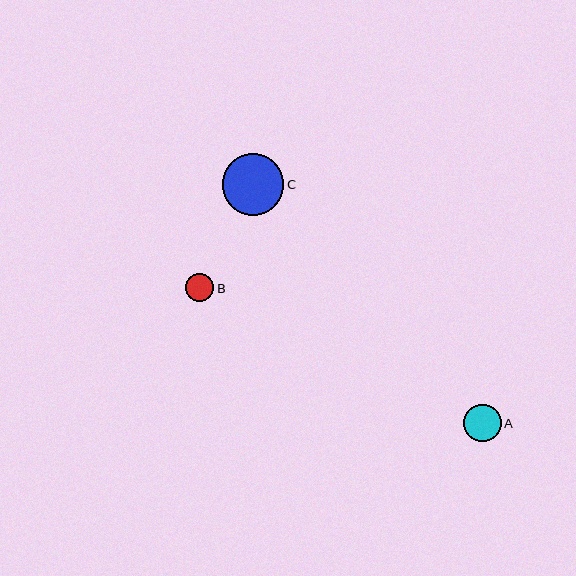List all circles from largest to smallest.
From largest to smallest: C, A, B.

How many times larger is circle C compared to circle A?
Circle C is approximately 1.6 times the size of circle A.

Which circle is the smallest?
Circle B is the smallest with a size of approximately 28 pixels.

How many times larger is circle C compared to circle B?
Circle C is approximately 2.2 times the size of circle B.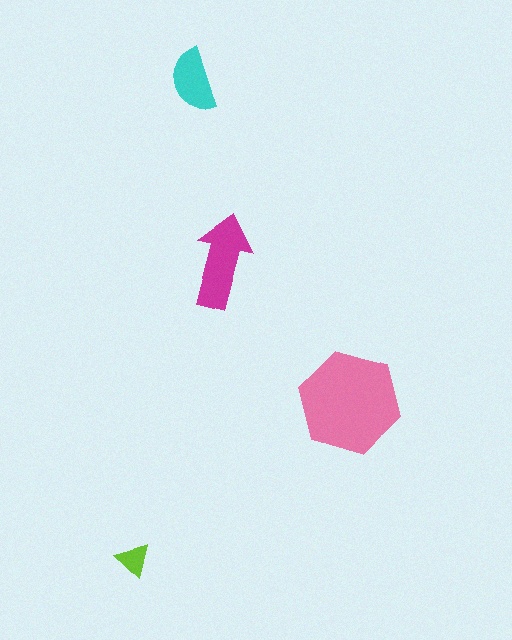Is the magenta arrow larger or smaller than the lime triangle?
Larger.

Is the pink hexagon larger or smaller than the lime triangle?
Larger.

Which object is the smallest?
The lime triangle.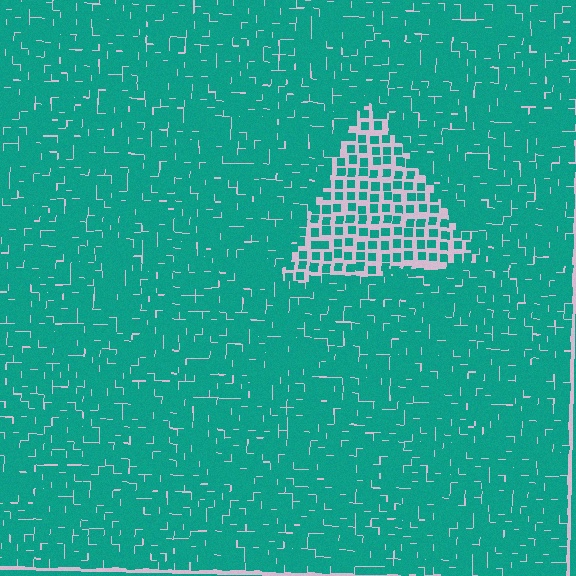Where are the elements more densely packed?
The elements are more densely packed outside the triangle boundary.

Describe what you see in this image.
The image contains small teal elements arranged at two different densities. A triangle-shaped region is visible where the elements are less densely packed than the surrounding area.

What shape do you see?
I see a triangle.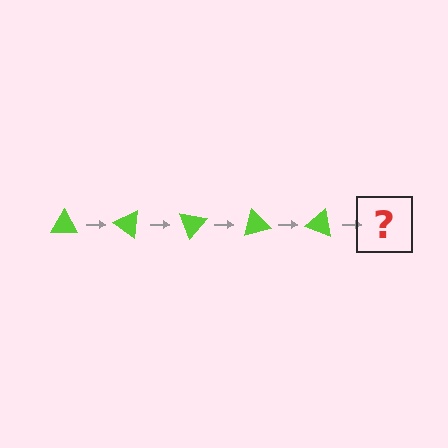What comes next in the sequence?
The next element should be a lime triangle rotated 175 degrees.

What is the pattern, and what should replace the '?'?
The pattern is that the triangle rotates 35 degrees each step. The '?' should be a lime triangle rotated 175 degrees.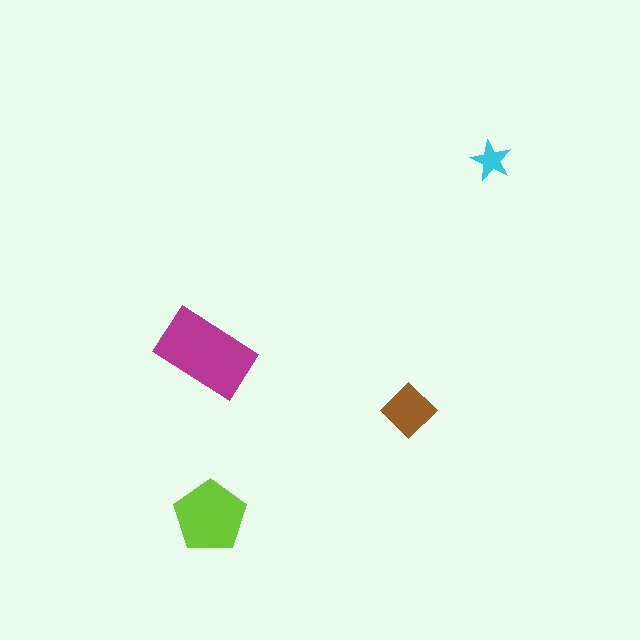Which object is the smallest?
The cyan star.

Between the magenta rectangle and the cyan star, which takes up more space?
The magenta rectangle.